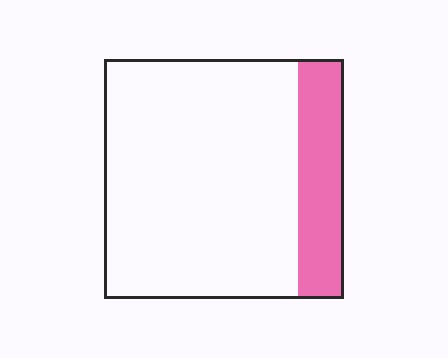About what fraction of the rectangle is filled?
About one fifth (1/5).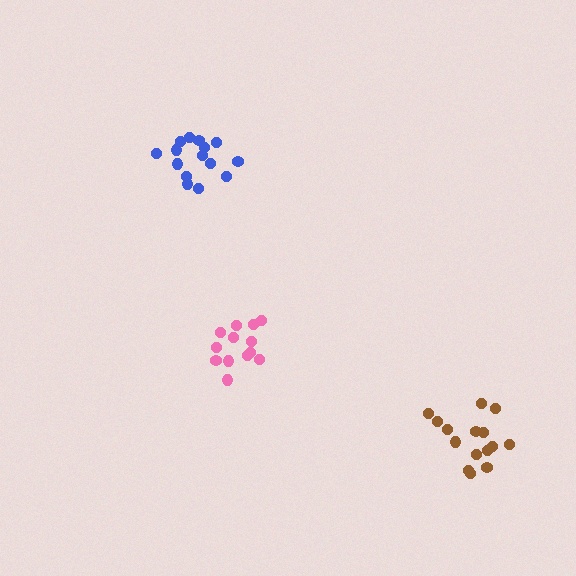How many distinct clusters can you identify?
There are 3 distinct clusters.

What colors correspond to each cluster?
The clusters are colored: brown, pink, blue.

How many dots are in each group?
Group 1: 15 dots, Group 2: 13 dots, Group 3: 15 dots (43 total).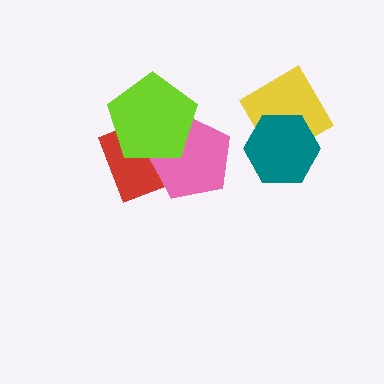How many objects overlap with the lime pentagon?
2 objects overlap with the lime pentagon.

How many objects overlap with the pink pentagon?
2 objects overlap with the pink pentagon.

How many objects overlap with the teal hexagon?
1 object overlaps with the teal hexagon.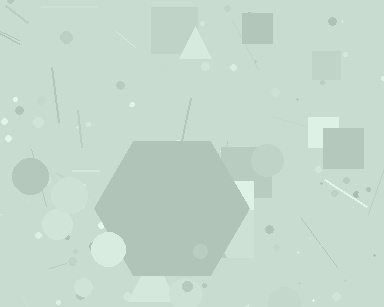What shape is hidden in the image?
A hexagon is hidden in the image.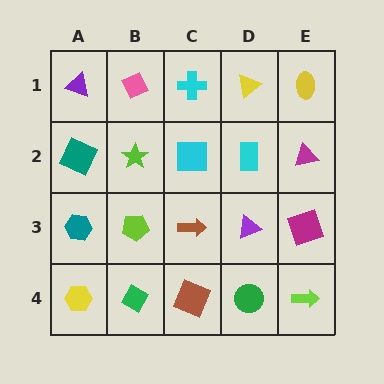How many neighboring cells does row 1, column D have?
3.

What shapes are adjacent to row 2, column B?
A pink diamond (row 1, column B), a lime pentagon (row 3, column B), a teal square (row 2, column A), a cyan square (row 2, column C).